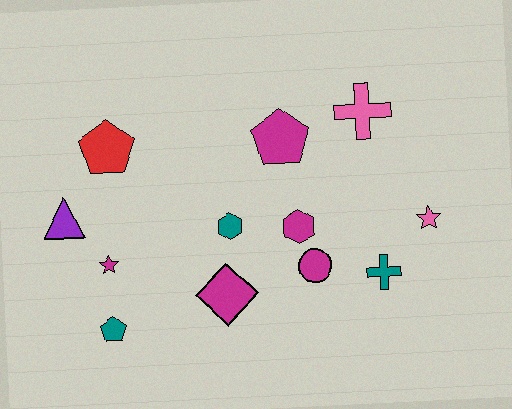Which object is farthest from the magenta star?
The pink star is farthest from the magenta star.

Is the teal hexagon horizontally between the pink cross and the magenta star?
Yes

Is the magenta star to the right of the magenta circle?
No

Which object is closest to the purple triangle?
The magenta star is closest to the purple triangle.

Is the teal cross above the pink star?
No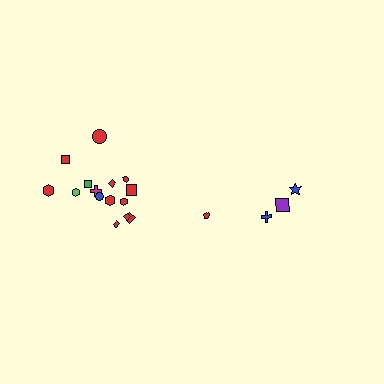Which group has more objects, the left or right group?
The left group.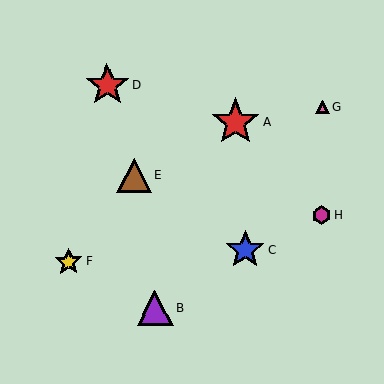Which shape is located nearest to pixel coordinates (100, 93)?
The red star (labeled D) at (107, 85) is nearest to that location.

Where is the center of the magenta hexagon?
The center of the magenta hexagon is at (322, 216).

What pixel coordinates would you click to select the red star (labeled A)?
Click at (235, 122) to select the red star A.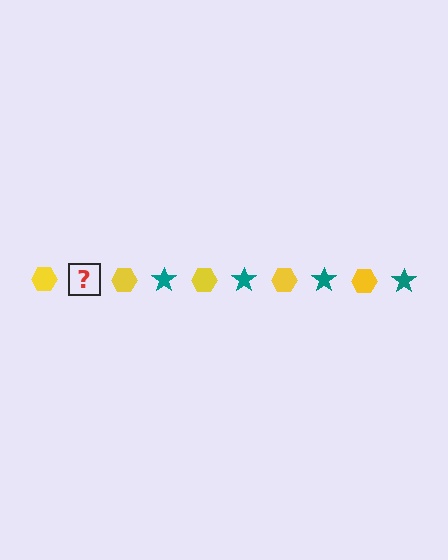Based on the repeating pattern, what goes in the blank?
The blank should be a teal star.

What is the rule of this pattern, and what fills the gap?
The rule is that the pattern alternates between yellow hexagon and teal star. The gap should be filled with a teal star.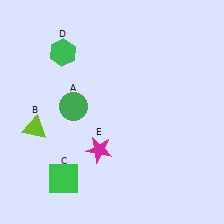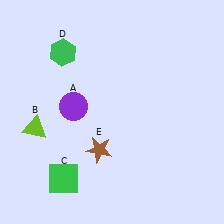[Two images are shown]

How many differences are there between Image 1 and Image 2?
There are 2 differences between the two images.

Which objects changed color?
A changed from green to purple. E changed from magenta to brown.